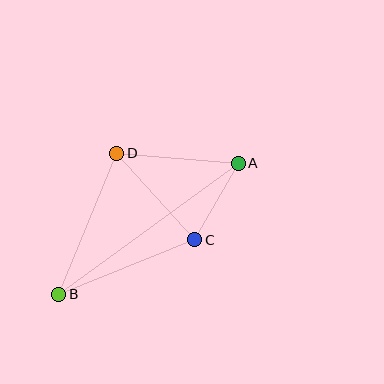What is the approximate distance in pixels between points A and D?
The distance between A and D is approximately 122 pixels.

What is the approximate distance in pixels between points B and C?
The distance between B and C is approximately 147 pixels.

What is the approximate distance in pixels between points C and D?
The distance between C and D is approximately 116 pixels.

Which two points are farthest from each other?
Points A and B are farthest from each other.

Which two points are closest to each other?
Points A and C are closest to each other.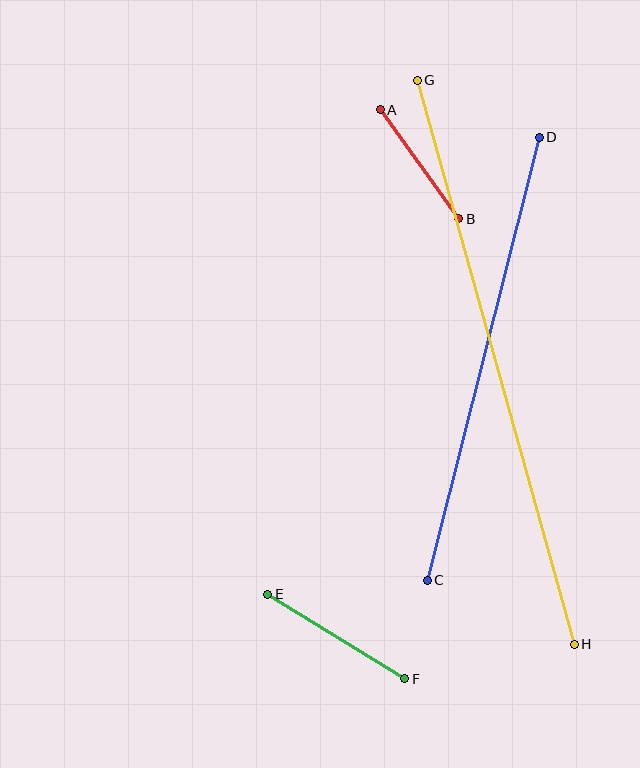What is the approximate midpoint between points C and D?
The midpoint is at approximately (483, 359) pixels.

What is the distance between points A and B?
The distance is approximately 134 pixels.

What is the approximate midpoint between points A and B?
The midpoint is at approximately (419, 164) pixels.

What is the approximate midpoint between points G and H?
The midpoint is at approximately (496, 362) pixels.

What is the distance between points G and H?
The distance is approximately 586 pixels.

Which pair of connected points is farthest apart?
Points G and H are farthest apart.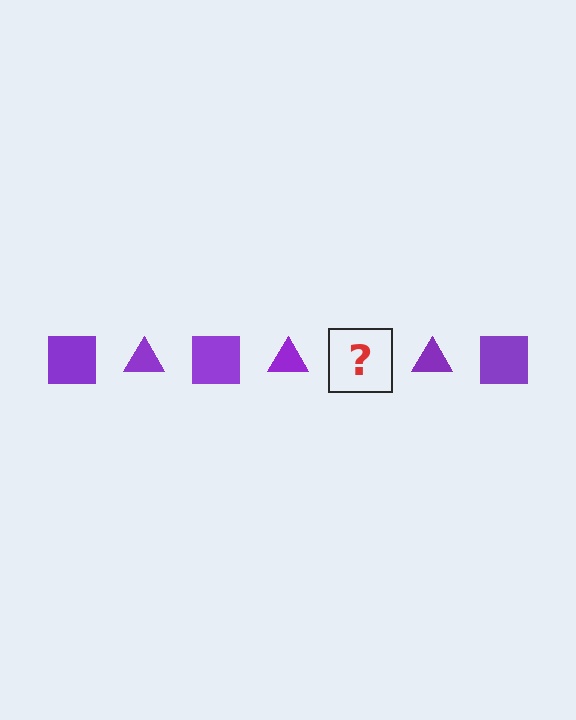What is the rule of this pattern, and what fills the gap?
The rule is that the pattern cycles through square, triangle shapes in purple. The gap should be filled with a purple square.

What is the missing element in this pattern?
The missing element is a purple square.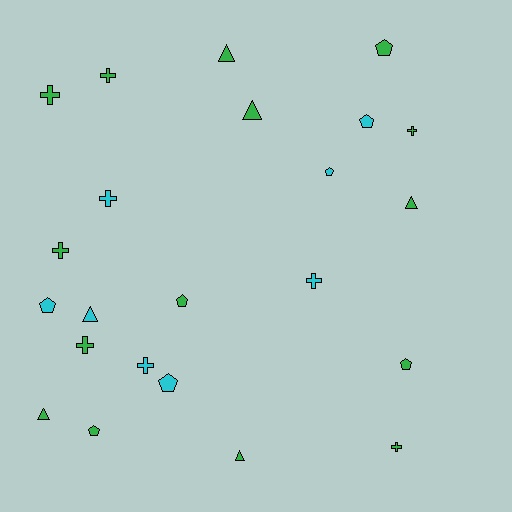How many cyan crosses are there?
There are 3 cyan crosses.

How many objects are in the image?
There are 23 objects.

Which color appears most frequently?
Green, with 15 objects.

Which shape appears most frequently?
Cross, with 9 objects.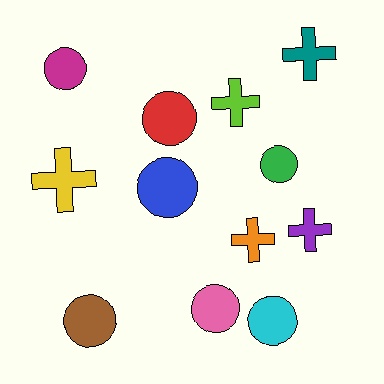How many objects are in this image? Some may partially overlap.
There are 12 objects.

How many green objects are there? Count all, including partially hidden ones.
There is 1 green object.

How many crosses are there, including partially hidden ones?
There are 5 crosses.